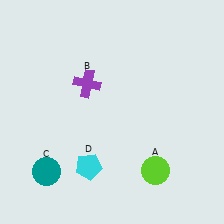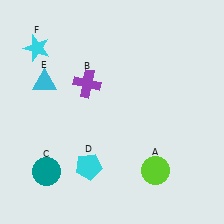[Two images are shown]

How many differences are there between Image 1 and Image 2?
There are 2 differences between the two images.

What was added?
A cyan triangle (E), a cyan star (F) were added in Image 2.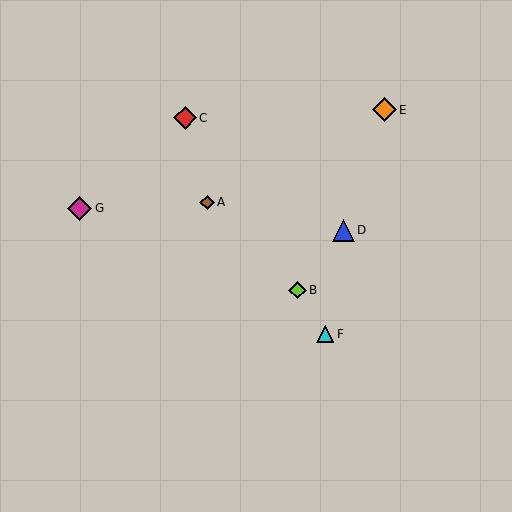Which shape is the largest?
The magenta diamond (labeled G) is the largest.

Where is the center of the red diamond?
The center of the red diamond is at (185, 118).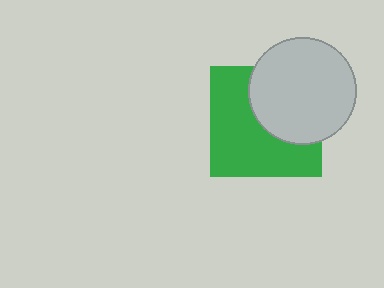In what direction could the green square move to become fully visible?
The green square could move toward the lower-left. That would shift it out from behind the light gray circle entirely.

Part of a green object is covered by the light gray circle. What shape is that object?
It is a square.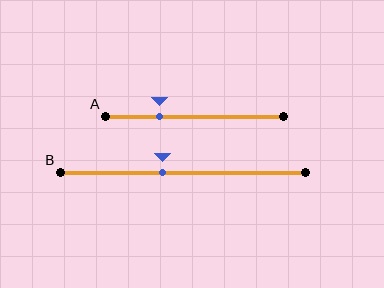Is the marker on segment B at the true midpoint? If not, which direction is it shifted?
No, the marker on segment B is shifted to the left by about 8% of the segment length.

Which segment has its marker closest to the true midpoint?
Segment B has its marker closest to the true midpoint.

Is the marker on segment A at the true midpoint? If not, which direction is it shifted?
No, the marker on segment A is shifted to the left by about 19% of the segment length.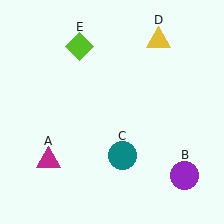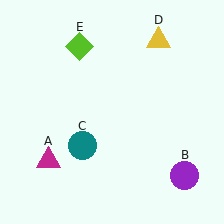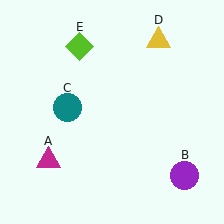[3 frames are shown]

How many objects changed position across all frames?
1 object changed position: teal circle (object C).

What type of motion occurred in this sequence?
The teal circle (object C) rotated clockwise around the center of the scene.